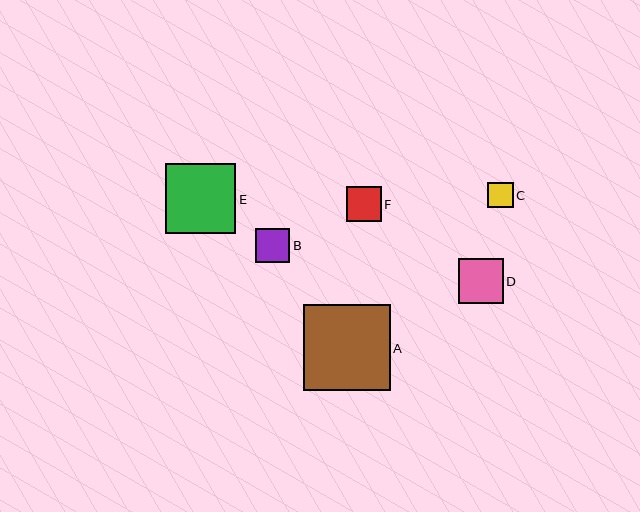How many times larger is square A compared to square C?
Square A is approximately 3.3 times the size of square C.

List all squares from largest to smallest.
From largest to smallest: A, E, D, F, B, C.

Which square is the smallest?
Square C is the smallest with a size of approximately 26 pixels.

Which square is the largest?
Square A is the largest with a size of approximately 86 pixels.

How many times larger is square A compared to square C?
Square A is approximately 3.3 times the size of square C.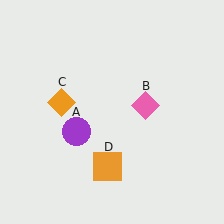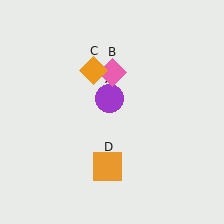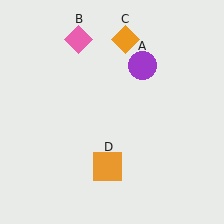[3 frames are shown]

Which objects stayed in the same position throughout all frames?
Orange square (object D) remained stationary.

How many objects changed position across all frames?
3 objects changed position: purple circle (object A), pink diamond (object B), orange diamond (object C).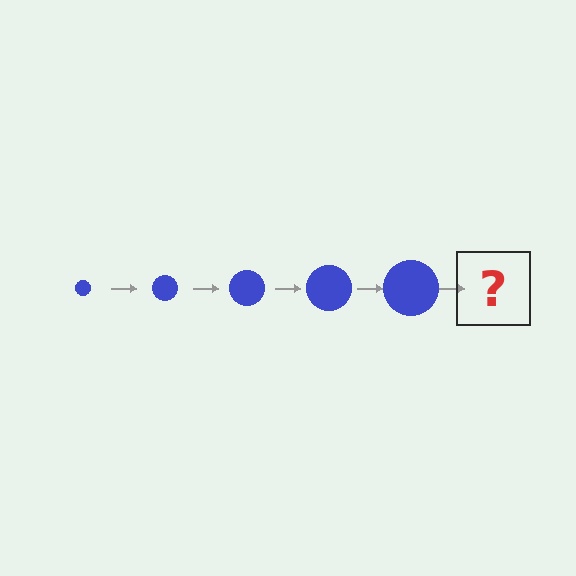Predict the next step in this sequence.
The next step is a blue circle, larger than the previous one.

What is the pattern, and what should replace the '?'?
The pattern is that the circle gets progressively larger each step. The '?' should be a blue circle, larger than the previous one.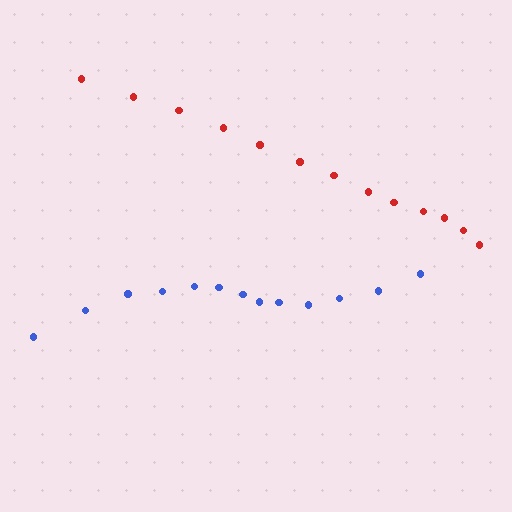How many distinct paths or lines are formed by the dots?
There are 2 distinct paths.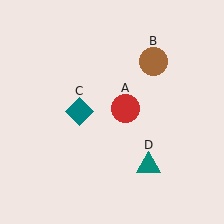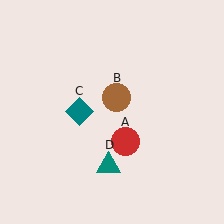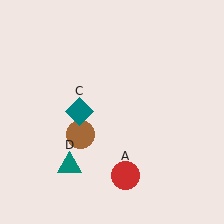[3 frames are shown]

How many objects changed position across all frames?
3 objects changed position: red circle (object A), brown circle (object B), teal triangle (object D).